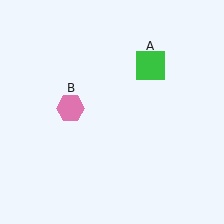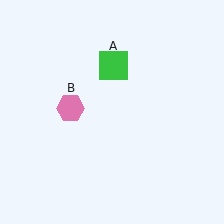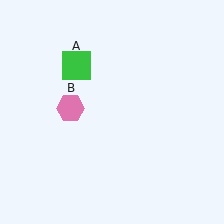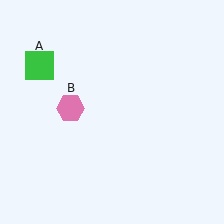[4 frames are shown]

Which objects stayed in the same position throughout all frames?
Pink hexagon (object B) remained stationary.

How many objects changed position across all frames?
1 object changed position: green square (object A).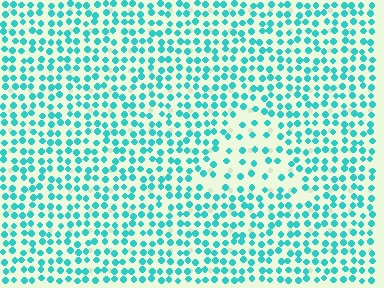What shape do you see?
I see a triangle.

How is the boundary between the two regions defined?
The boundary is defined by a change in element density (approximately 2.0x ratio). All elements are the same color, size, and shape.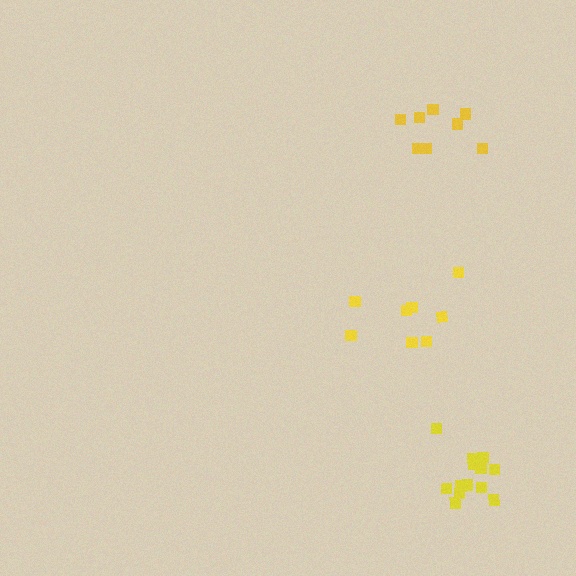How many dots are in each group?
Group 1: 8 dots, Group 2: 13 dots, Group 3: 8 dots (29 total).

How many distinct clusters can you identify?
There are 3 distinct clusters.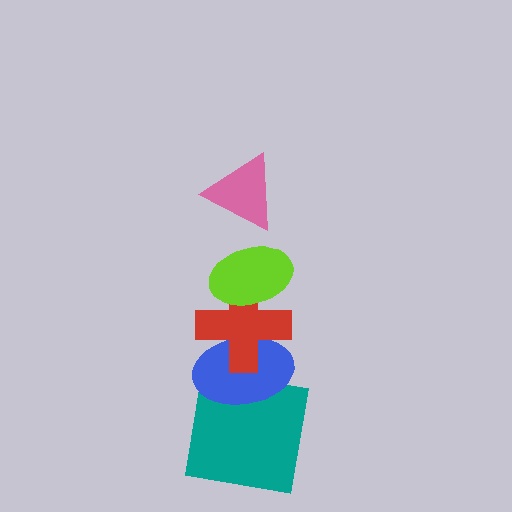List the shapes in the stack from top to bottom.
From top to bottom: the pink triangle, the lime ellipse, the red cross, the blue ellipse, the teal square.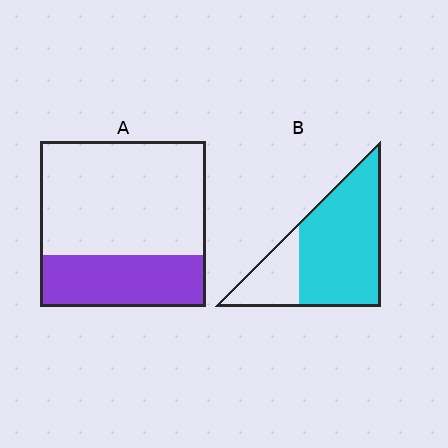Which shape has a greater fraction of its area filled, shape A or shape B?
Shape B.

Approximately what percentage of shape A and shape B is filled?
A is approximately 30% and B is approximately 75%.